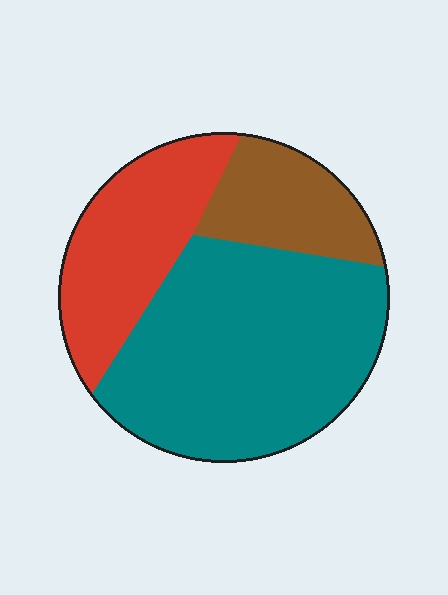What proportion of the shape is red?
Red covers 27% of the shape.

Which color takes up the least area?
Brown, at roughly 15%.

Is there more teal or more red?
Teal.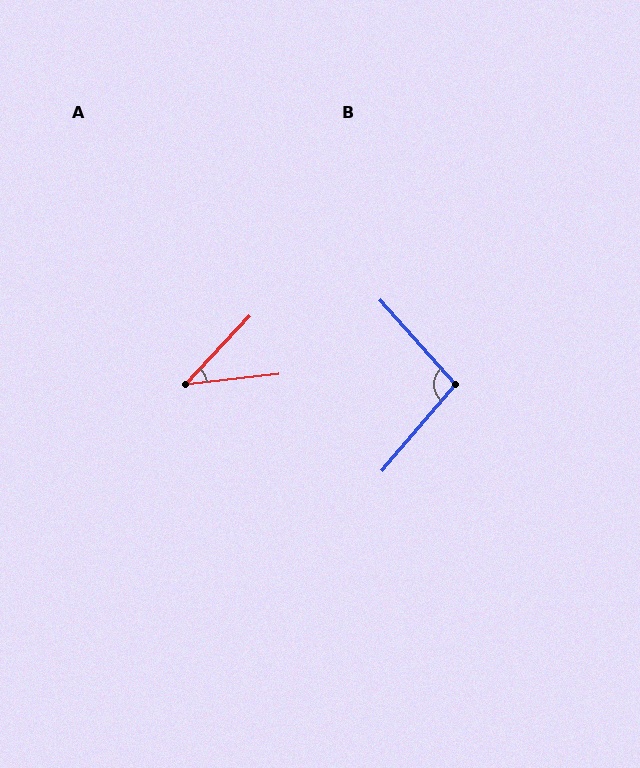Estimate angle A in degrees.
Approximately 40 degrees.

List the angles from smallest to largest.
A (40°), B (97°).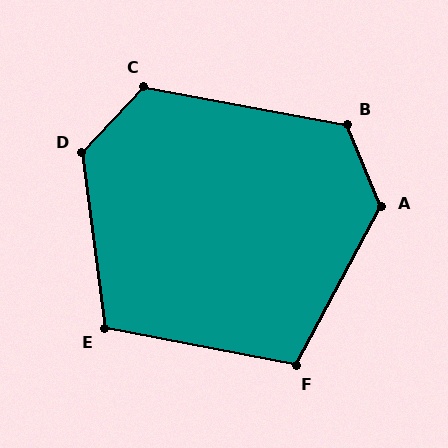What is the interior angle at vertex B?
Approximately 123 degrees (obtuse).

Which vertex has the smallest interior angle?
F, at approximately 107 degrees.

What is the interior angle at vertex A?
Approximately 129 degrees (obtuse).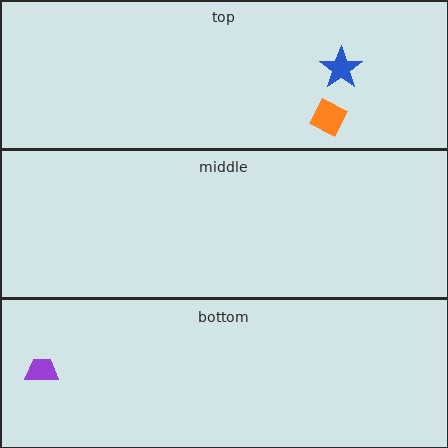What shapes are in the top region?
The orange diamond, the blue star.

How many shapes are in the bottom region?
1.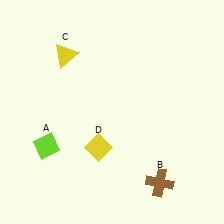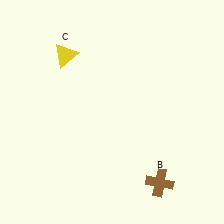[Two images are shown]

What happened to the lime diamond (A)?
The lime diamond (A) was removed in Image 2. It was in the bottom-left area of Image 1.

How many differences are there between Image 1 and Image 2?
There are 2 differences between the two images.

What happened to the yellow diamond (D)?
The yellow diamond (D) was removed in Image 2. It was in the bottom-left area of Image 1.